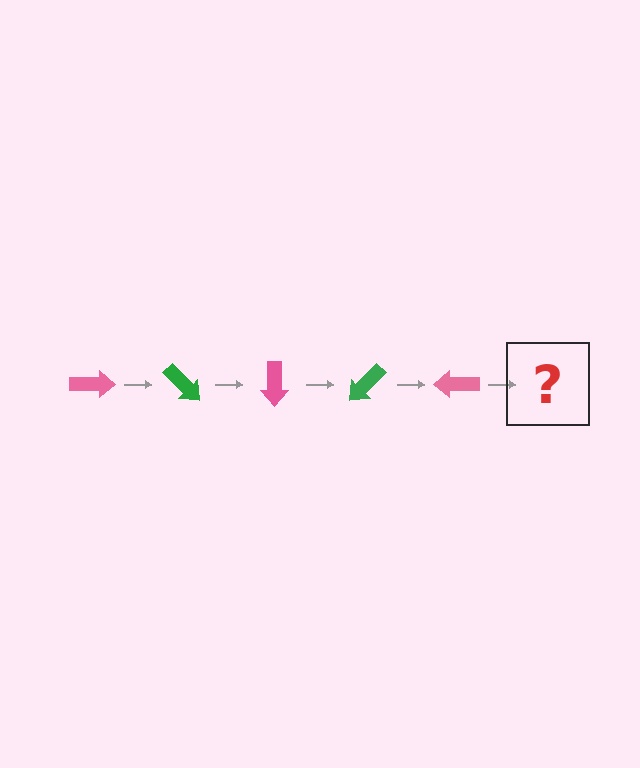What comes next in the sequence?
The next element should be a green arrow, rotated 225 degrees from the start.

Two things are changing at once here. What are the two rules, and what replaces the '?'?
The two rules are that it rotates 45 degrees each step and the color cycles through pink and green. The '?' should be a green arrow, rotated 225 degrees from the start.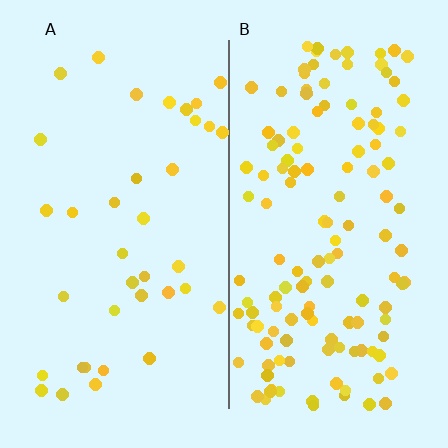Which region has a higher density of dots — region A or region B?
B (the right).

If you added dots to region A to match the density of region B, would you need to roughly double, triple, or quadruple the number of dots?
Approximately triple.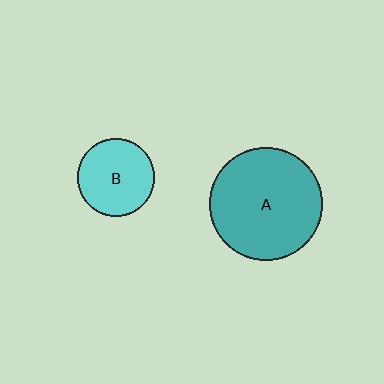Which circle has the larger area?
Circle A (teal).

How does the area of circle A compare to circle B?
Approximately 2.1 times.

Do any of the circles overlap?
No, none of the circles overlap.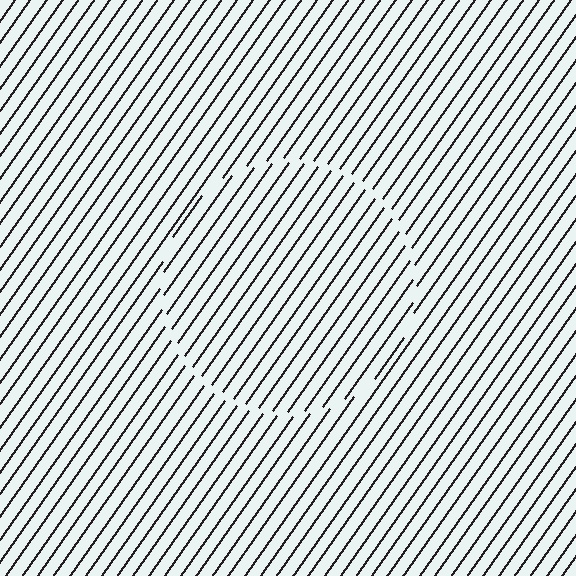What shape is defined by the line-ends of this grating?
An illusory circle. The interior of the shape contains the same grating, shifted by half a period — the contour is defined by the phase discontinuity where line-ends from the inner and outer gratings abut.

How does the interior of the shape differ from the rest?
The interior of the shape contains the same grating, shifted by half a period — the contour is defined by the phase discontinuity where line-ends from the inner and outer gratings abut.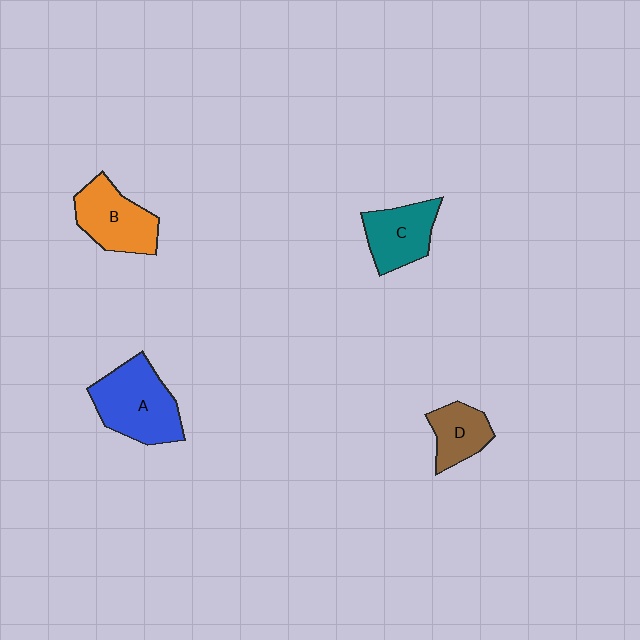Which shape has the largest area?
Shape A (blue).